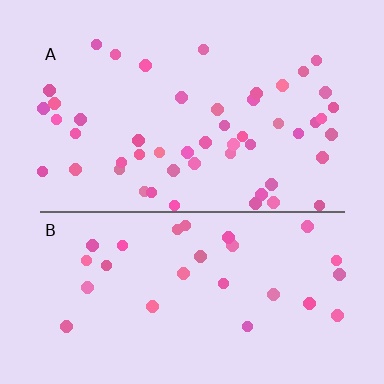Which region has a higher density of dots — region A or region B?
A (the top).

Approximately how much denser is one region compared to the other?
Approximately 1.8× — region A over region B.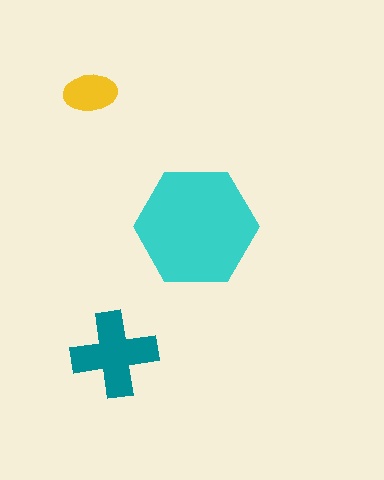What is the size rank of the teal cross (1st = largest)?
2nd.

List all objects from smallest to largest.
The yellow ellipse, the teal cross, the cyan hexagon.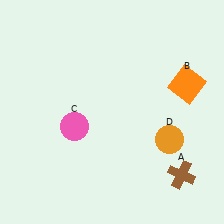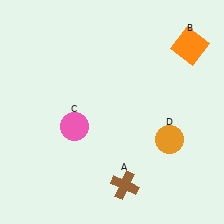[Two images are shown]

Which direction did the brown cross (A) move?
The brown cross (A) moved left.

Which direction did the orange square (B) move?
The orange square (B) moved up.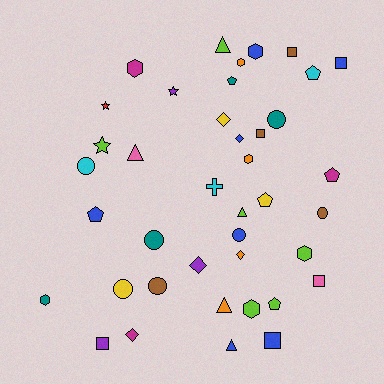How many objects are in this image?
There are 40 objects.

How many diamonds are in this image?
There are 5 diamonds.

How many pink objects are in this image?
There are 2 pink objects.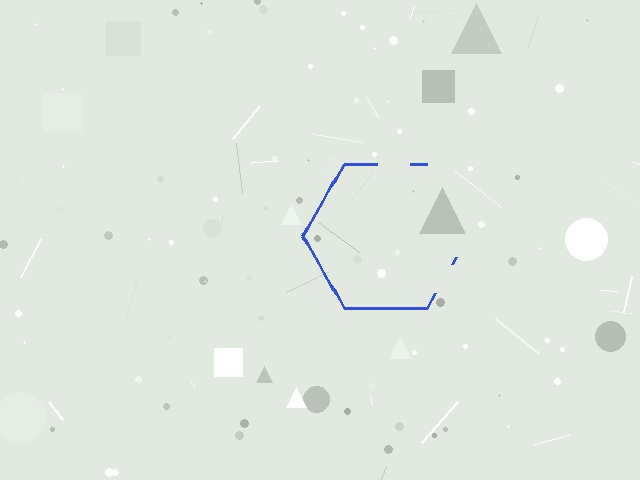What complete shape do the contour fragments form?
The contour fragments form a hexagon.